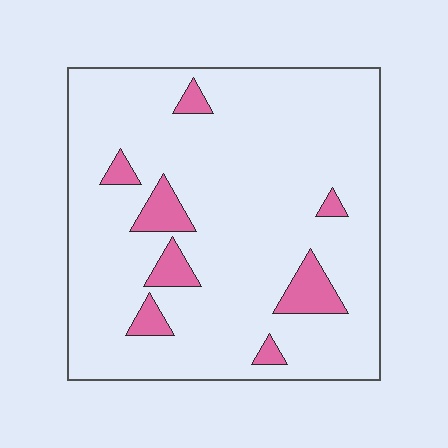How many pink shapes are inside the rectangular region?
8.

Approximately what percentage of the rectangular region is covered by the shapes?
Approximately 10%.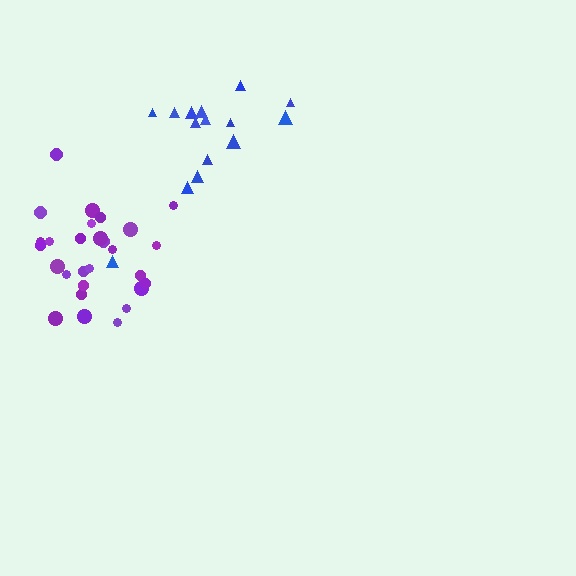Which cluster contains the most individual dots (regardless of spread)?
Purple (28).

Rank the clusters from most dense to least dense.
purple, blue.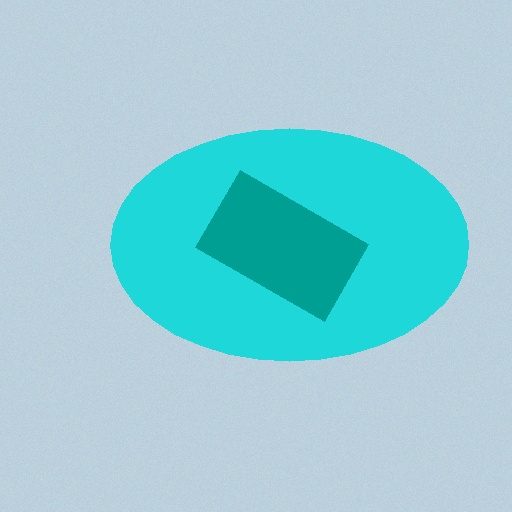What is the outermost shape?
The cyan ellipse.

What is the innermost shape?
The teal rectangle.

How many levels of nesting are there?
2.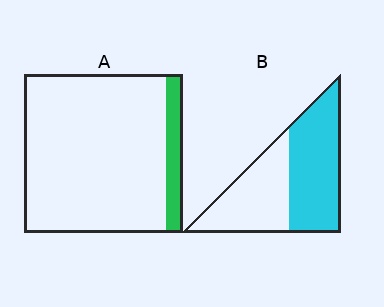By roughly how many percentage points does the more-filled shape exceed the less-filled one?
By roughly 45 percentage points (B over A).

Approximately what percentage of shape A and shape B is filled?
A is approximately 10% and B is approximately 55%.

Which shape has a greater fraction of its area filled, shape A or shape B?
Shape B.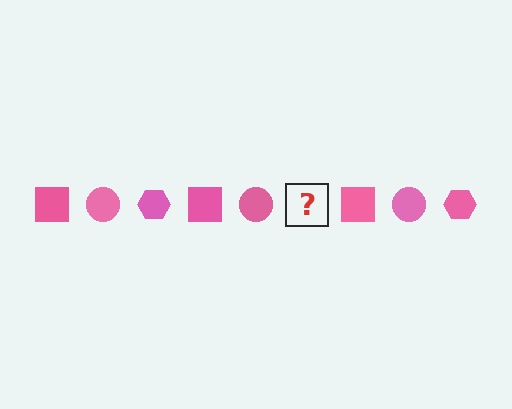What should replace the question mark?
The question mark should be replaced with a pink hexagon.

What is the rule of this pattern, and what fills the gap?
The rule is that the pattern cycles through square, circle, hexagon shapes in pink. The gap should be filled with a pink hexagon.